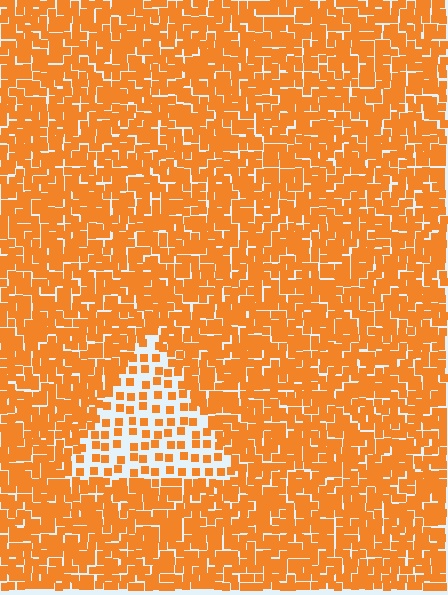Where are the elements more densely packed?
The elements are more densely packed outside the triangle boundary.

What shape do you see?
I see a triangle.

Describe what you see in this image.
The image contains small orange elements arranged at two different densities. A triangle-shaped region is visible where the elements are less densely packed than the surrounding area.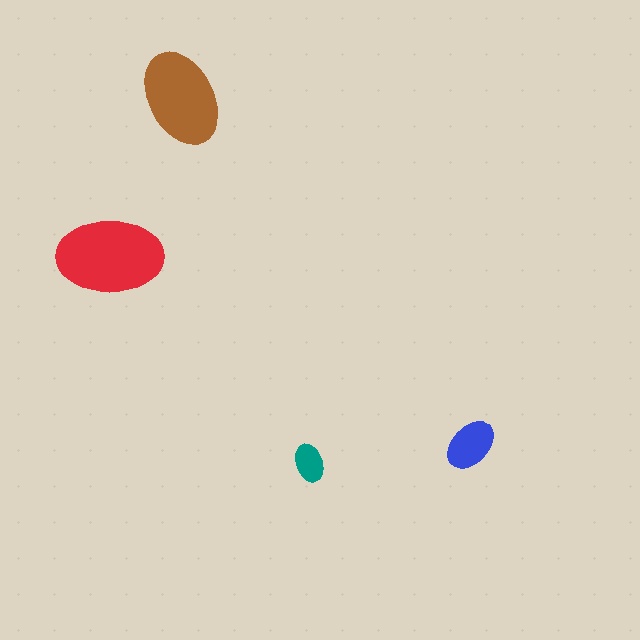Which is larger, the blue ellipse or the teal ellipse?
The blue one.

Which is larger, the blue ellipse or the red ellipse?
The red one.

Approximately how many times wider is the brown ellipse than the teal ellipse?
About 2.5 times wider.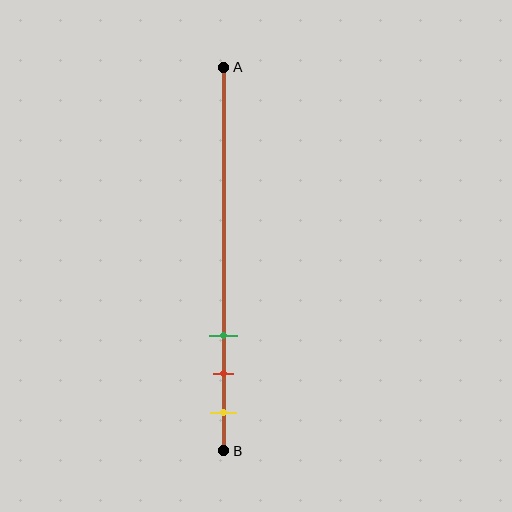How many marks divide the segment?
There are 3 marks dividing the segment.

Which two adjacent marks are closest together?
The red and yellow marks are the closest adjacent pair.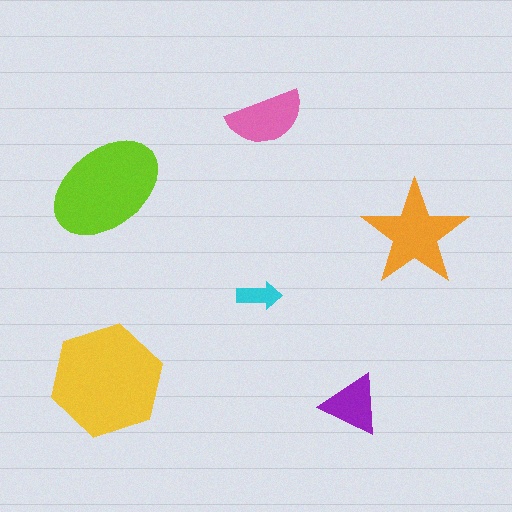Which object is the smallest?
The cyan arrow.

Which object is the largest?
The yellow hexagon.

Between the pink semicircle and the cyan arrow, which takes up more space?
The pink semicircle.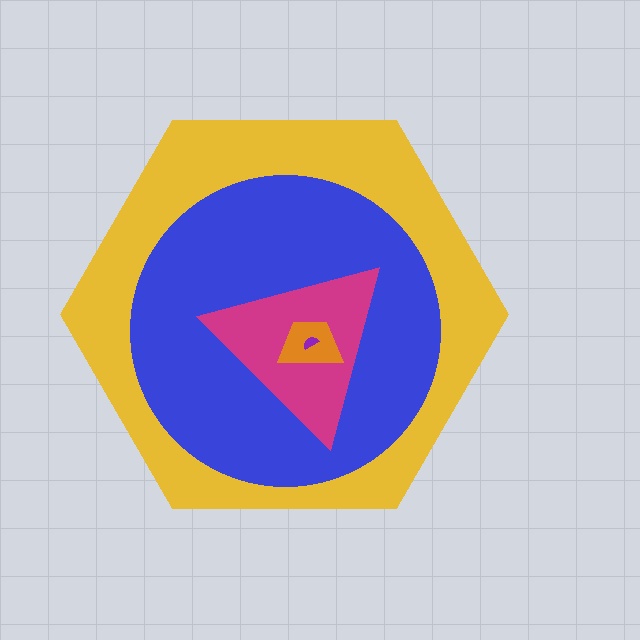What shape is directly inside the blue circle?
The magenta triangle.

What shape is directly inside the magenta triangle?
The orange trapezoid.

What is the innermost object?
The purple semicircle.